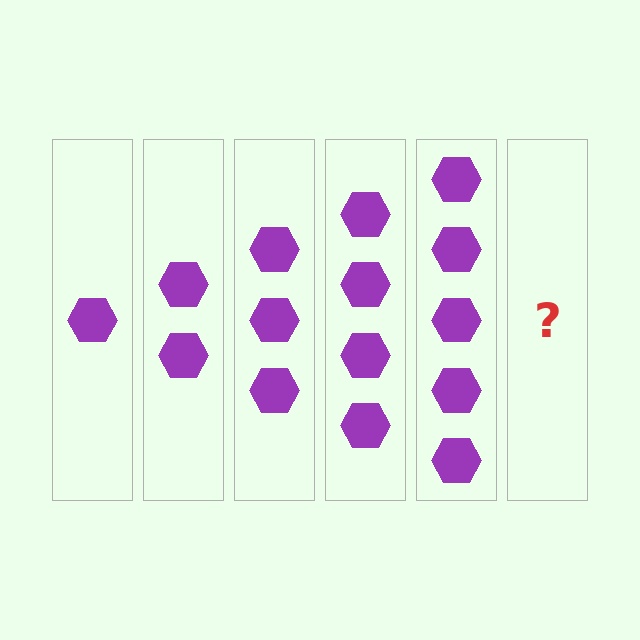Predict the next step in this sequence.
The next step is 6 hexagons.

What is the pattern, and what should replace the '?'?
The pattern is that each step adds one more hexagon. The '?' should be 6 hexagons.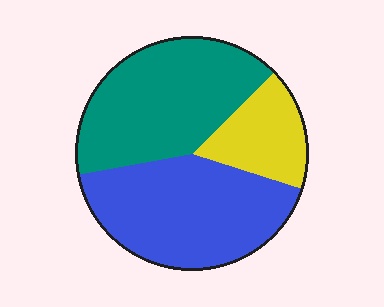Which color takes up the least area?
Yellow, at roughly 15%.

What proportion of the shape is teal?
Teal covers 41% of the shape.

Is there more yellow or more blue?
Blue.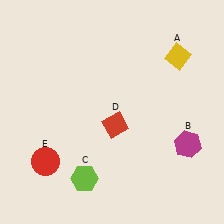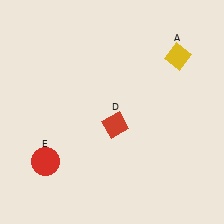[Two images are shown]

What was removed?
The magenta hexagon (B), the lime hexagon (C) were removed in Image 2.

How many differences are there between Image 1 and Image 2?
There are 2 differences between the two images.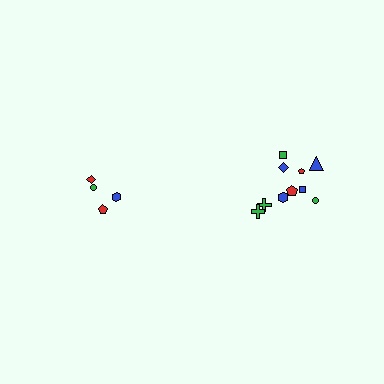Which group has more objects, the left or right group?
The right group.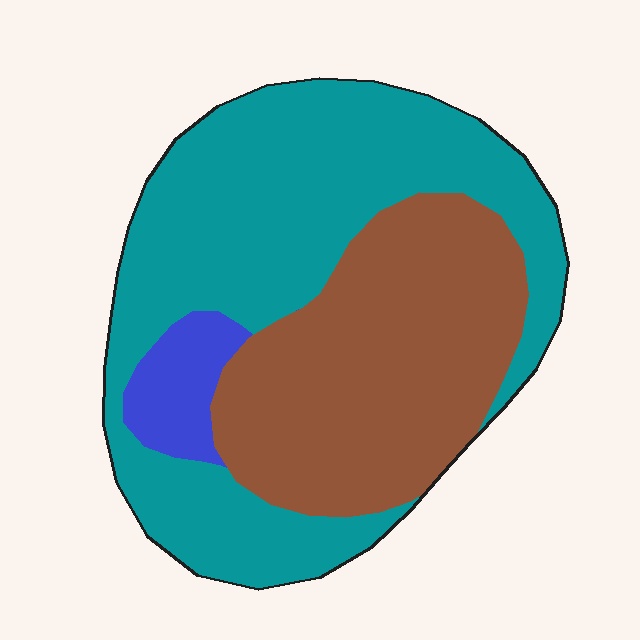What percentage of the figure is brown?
Brown takes up about two fifths (2/5) of the figure.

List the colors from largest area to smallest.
From largest to smallest: teal, brown, blue.